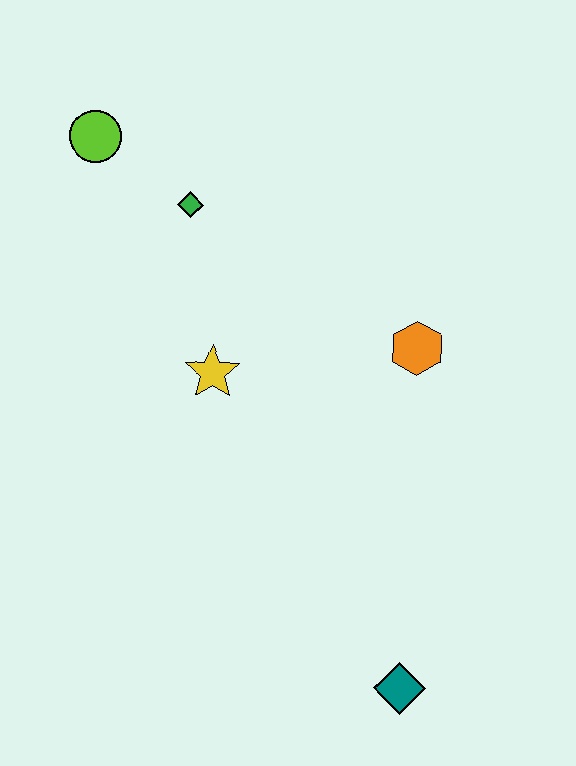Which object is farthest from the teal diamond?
The lime circle is farthest from the teal diamond.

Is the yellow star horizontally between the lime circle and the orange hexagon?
Yes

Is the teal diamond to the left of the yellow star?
No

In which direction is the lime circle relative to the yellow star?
The lime circle is above the yellow star.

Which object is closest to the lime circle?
The green diamond is closest to the lime circle.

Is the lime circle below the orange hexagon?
No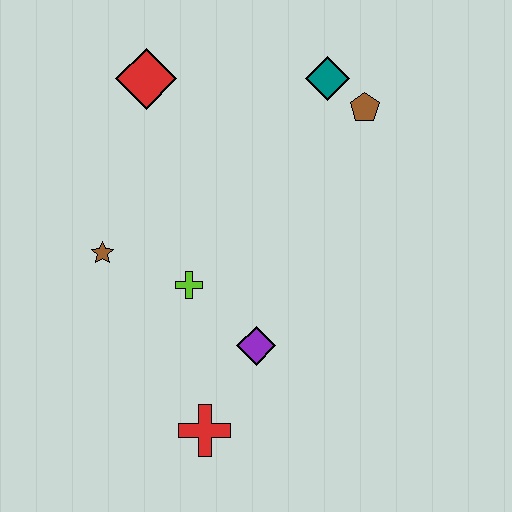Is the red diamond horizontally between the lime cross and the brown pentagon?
No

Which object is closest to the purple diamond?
The lime cross is closest to the purple diamond.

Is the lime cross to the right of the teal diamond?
No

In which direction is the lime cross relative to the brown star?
The lime cross is to the right of the brown star.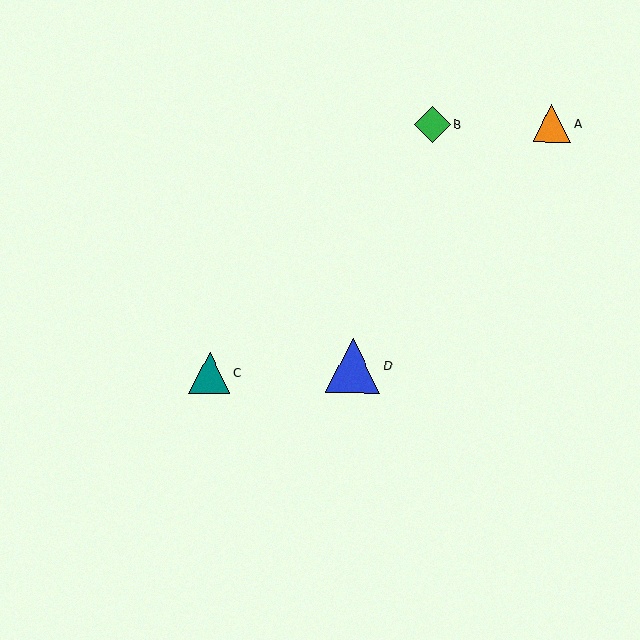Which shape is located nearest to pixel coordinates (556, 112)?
The orange triangle (labeled A) at (552, 123) is nearest to that location.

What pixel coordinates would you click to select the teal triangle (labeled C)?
Click at (210, 373) to select the teal triangle C.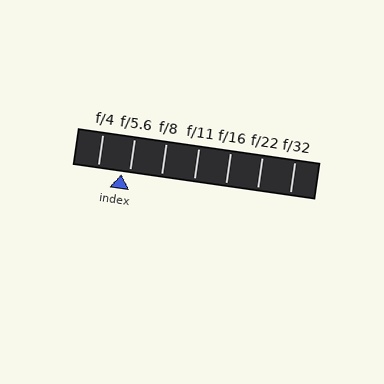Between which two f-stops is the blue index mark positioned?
The index mark is between f/4 and f/5.6.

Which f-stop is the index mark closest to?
The index mark is closest to f/5.6.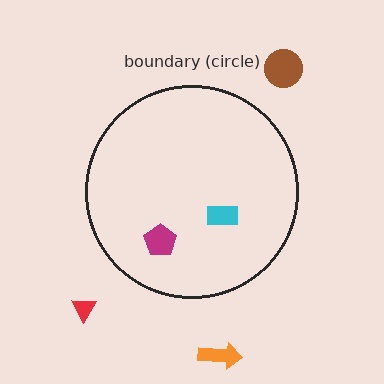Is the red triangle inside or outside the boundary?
Outside.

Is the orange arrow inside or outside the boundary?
Outside.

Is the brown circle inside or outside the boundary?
Outside.